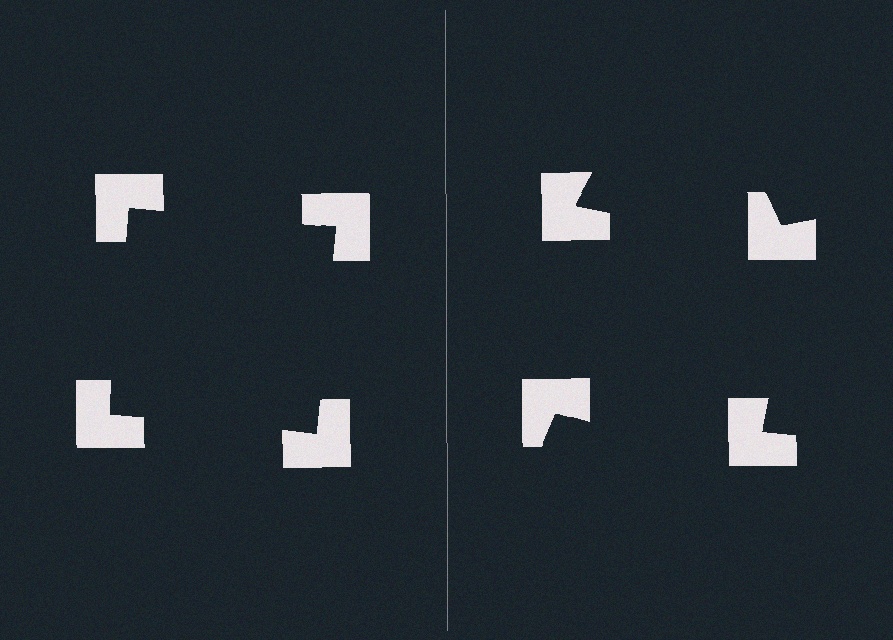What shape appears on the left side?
An illusory square.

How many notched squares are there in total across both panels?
8 — 4 on each side.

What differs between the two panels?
The notched squares are positioned identically on both sides; only the wedge orientations differ. On the left they align to a square; on the right they are misaligned.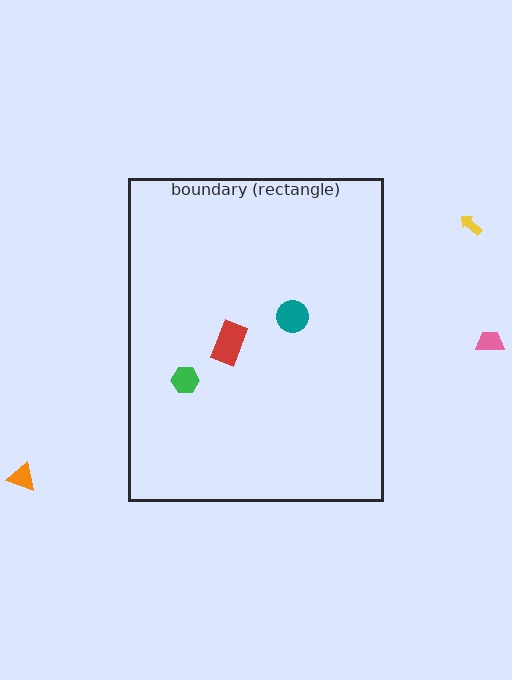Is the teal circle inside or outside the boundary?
Inside.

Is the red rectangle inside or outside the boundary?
Inside.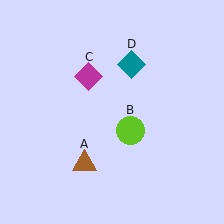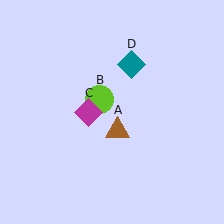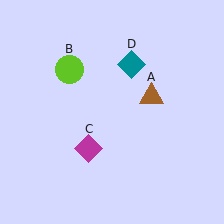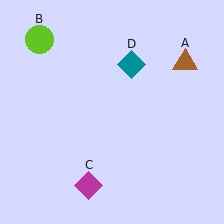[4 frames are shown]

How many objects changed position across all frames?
3 objects changed position: brown triangle (object A), lime circle (object B), magenta diamond (object C).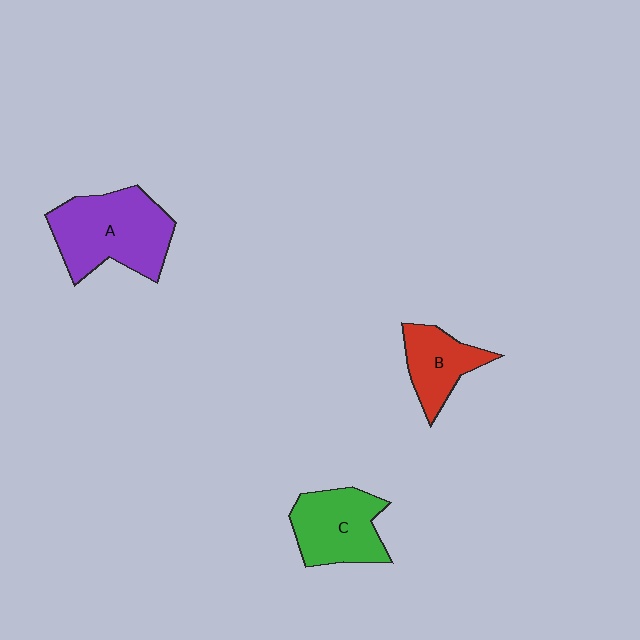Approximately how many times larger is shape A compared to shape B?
Approximately 1.8 times.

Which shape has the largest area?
Shape A (purple).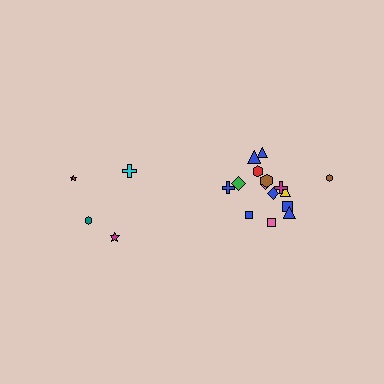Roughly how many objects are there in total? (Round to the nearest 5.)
Roughly 20 objects in total.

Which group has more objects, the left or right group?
The right group.